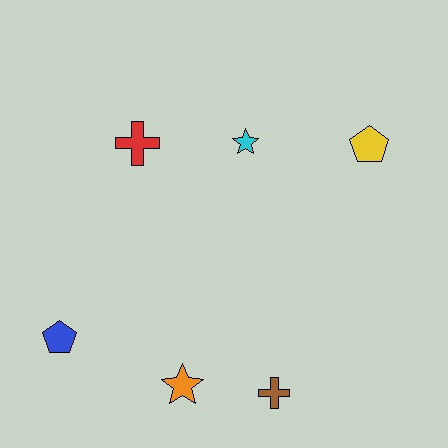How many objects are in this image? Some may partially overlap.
There are 6 objects.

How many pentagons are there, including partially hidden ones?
There are 2 pentagons.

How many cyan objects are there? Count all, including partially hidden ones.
There is 1 cyan object.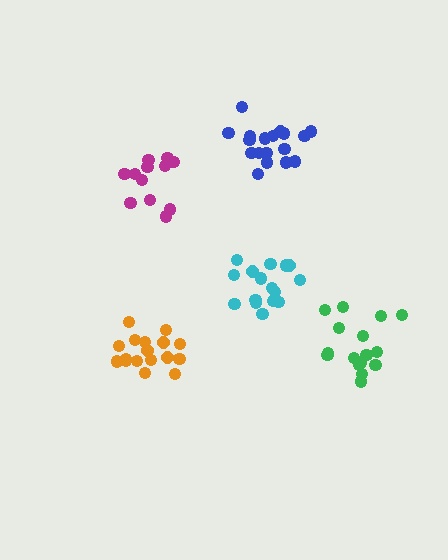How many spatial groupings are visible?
There are 5 spatial groupings.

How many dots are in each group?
Group 1: 16 dots, Group 2: 17 dots, Group 3: 16 dots, Group 4: 18 dots, Group 5: 12 dots (79 total).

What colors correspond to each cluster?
The clusters are colored: green, orange, cyan, blue, magenta.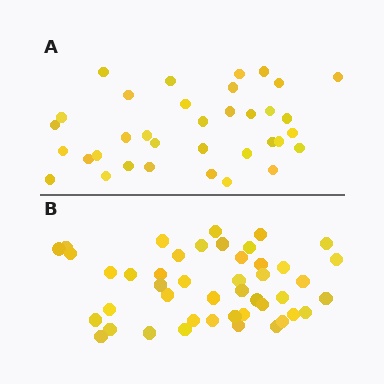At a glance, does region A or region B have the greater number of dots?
Region B (the bottom region) has more dots.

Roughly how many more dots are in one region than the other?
Region B has roughly 10 or so more dots than region A.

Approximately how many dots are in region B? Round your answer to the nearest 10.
About 40 dots. (The exact count is 45, which rounds to 40.)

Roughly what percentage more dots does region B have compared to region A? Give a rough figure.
About 30% more.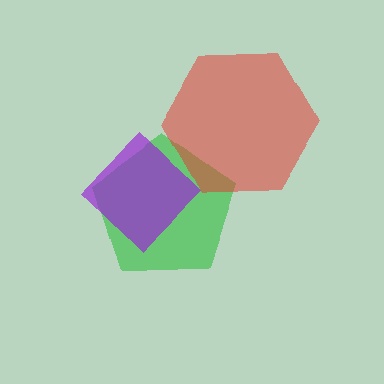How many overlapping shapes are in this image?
There are 3 overlapping shapes in the image.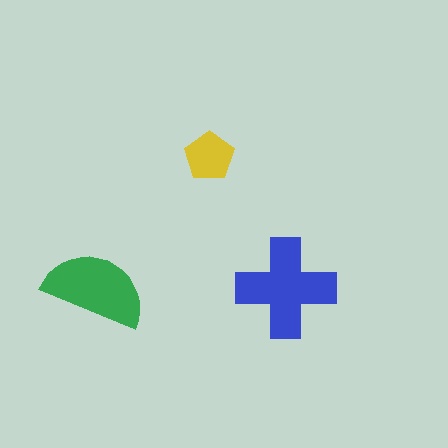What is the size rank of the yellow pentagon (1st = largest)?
3rd.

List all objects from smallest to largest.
The yellow pentagon, the green semicircle, the blue cross.